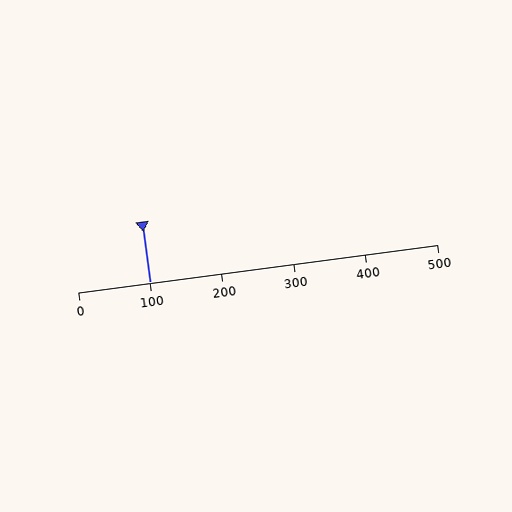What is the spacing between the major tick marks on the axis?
The major ticks are spaced 100 apart.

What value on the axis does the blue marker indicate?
The marker indicates approximately 100.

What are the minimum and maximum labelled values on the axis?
The axis runs from 0 to 500.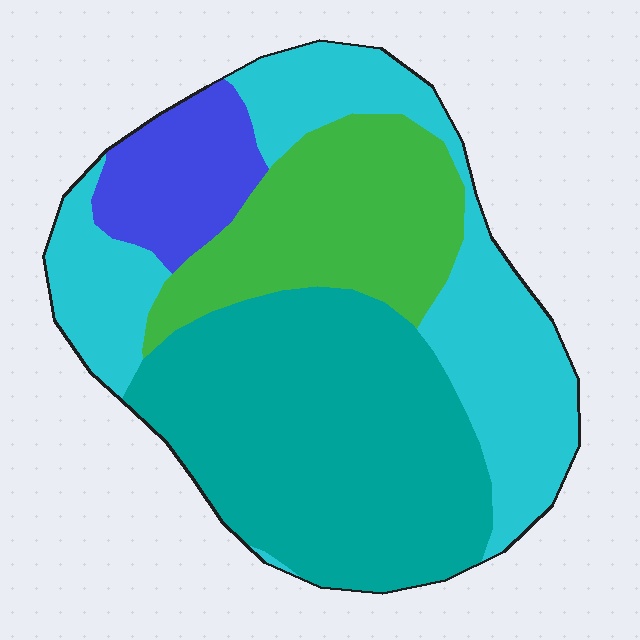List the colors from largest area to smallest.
From largest to smallest: teal, cyan, green, blue.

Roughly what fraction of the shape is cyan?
Cyan covers roughly 30% of the shape.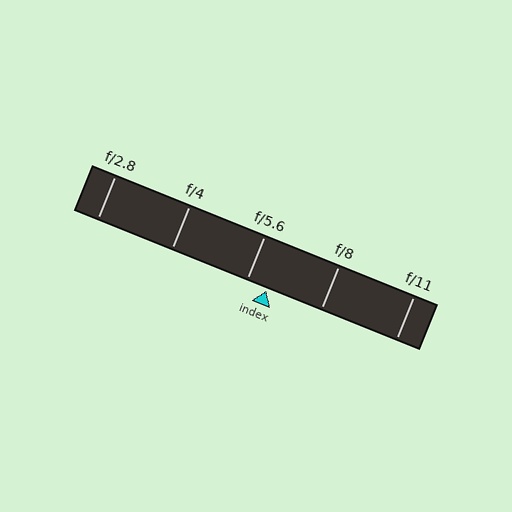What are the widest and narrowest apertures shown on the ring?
The widest aperture shown is f/2.8 and the narrowest is f/11.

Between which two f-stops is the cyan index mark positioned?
The index mark is between f/5.6 and f/8.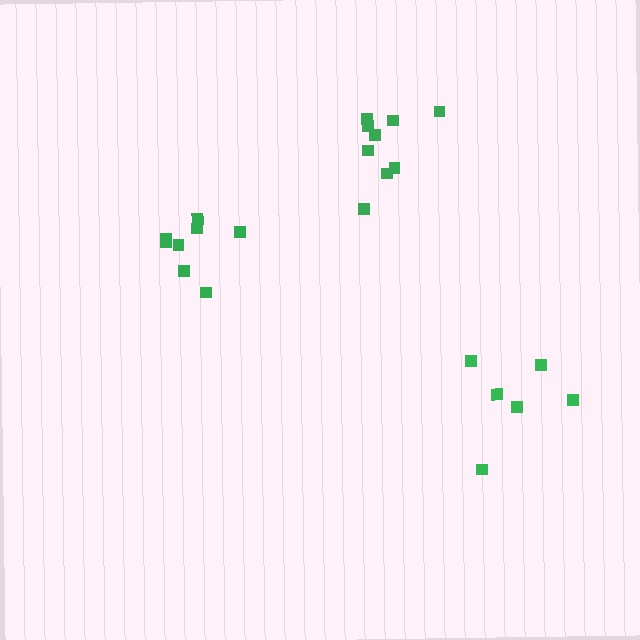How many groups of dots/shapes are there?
There are 3 groups.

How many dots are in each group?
Group 1: 8 dots, Group 2: 6 dots, Group 3: 9 dots (23 total).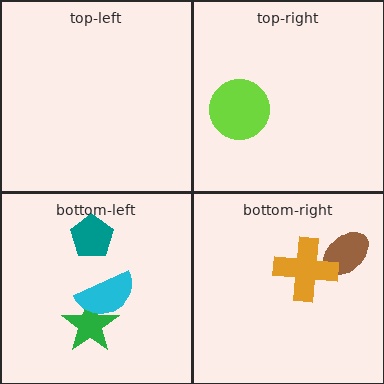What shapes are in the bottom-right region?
The brown ellipse, the orange cross.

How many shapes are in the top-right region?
1.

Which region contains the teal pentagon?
The bottom-left region.